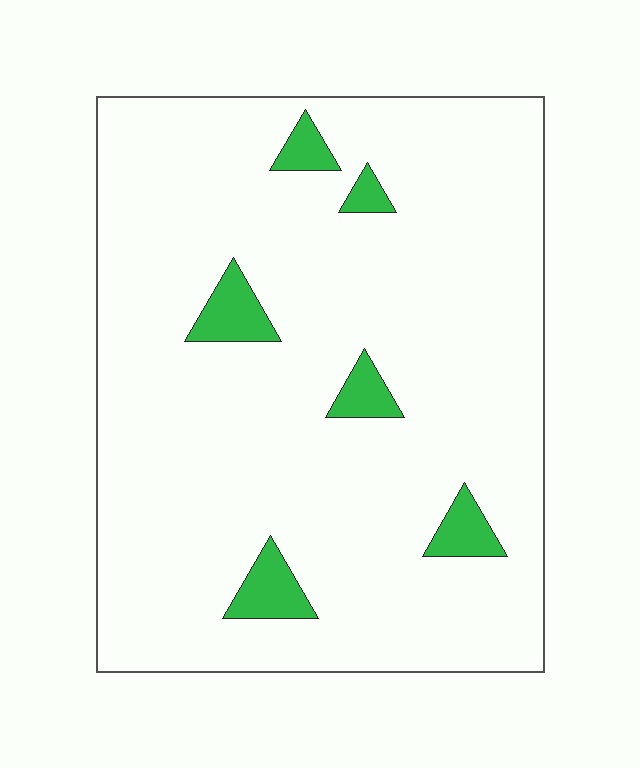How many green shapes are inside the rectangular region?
6.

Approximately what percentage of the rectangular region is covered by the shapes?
Approximately 5%.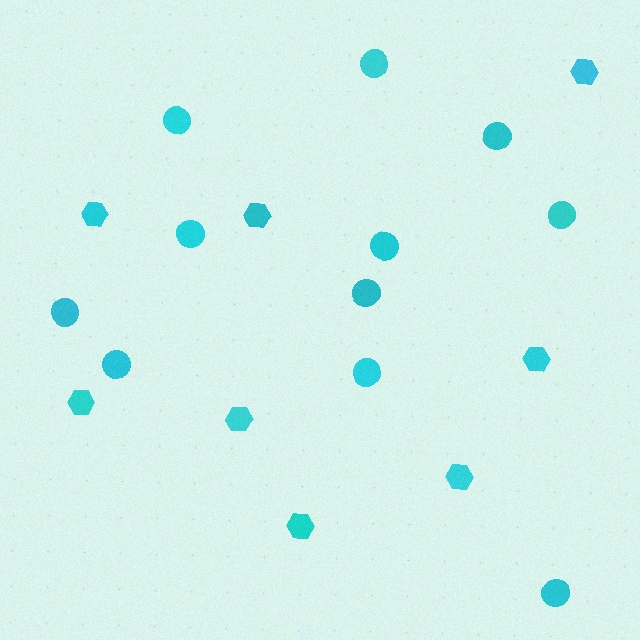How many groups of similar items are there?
There are 2 groups: one group of hexagons (8) and one group of circles (11).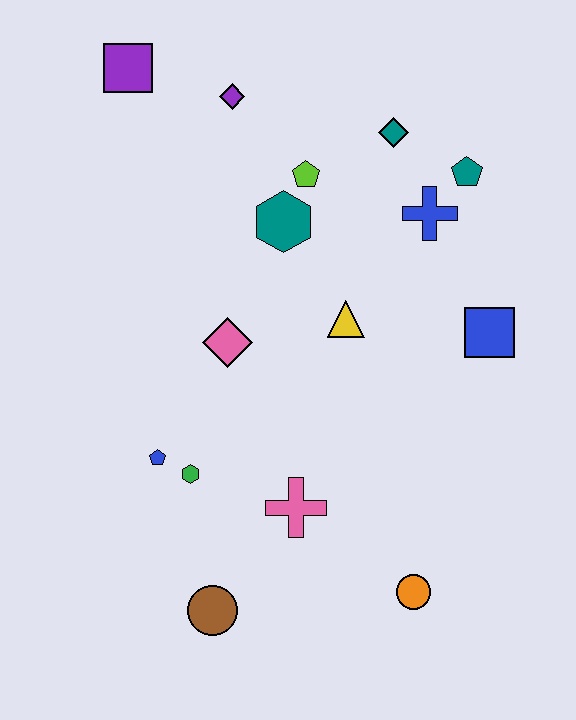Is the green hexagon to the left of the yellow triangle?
Yes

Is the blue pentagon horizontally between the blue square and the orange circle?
No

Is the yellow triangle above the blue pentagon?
Yes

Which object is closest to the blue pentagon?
The green hexagon is closest to the blue pentagon.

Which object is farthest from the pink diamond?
The orange circle is farthest from the pink diamond.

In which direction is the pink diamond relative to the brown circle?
The pink diamond is above the brown circle.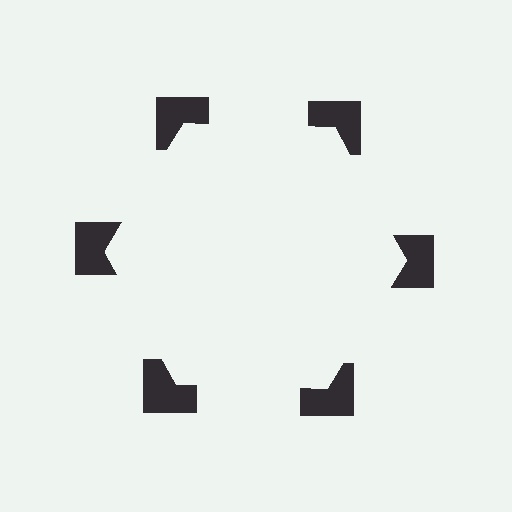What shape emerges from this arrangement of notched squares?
An illusory hexagon — its edges are inferred from the aligned wedge cuts in the notched squares, not physically drawn.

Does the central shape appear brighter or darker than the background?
It typically appears slightly brighter than the background, even though no actual brightness change is drawn.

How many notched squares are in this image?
There are 6 — one at each vertex of the illusory hexagon.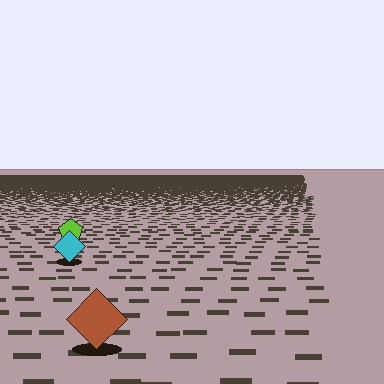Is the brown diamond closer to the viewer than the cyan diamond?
Yes. The brown diamond is closer — you can tell from the texture gradient: the ground texture is coarser near it.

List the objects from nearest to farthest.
From nearest to farthest: the brown diamond, the cyan diamond, the lime pentagon.